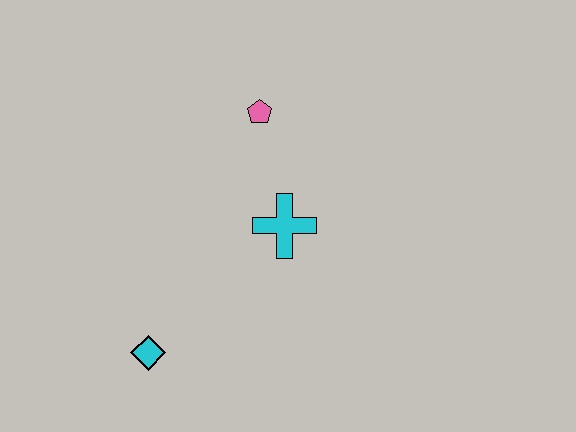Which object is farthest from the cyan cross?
The cyan diamond is farthest from the cyan cross.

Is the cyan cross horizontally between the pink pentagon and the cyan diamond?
No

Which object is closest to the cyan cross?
The pink pentagon is closest to the cyan cross.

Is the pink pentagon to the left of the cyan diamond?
No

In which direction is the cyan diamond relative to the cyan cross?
The cyan diamond is to the left of the cyan cross.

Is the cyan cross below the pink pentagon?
Yes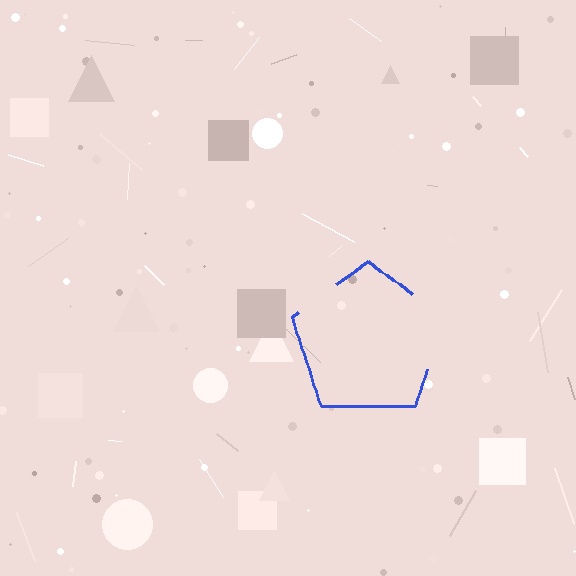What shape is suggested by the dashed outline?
The dashed outline suggests a pentagon.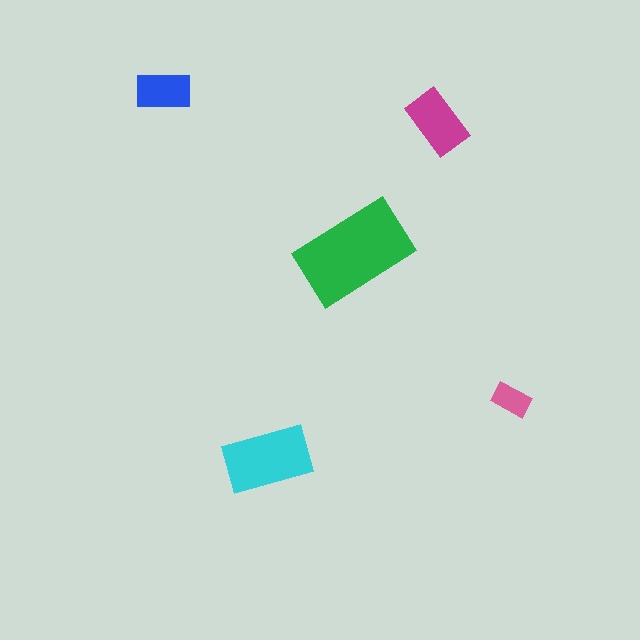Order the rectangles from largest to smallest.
the green one, the cyan one, the magenta one, the blue one, the pink one.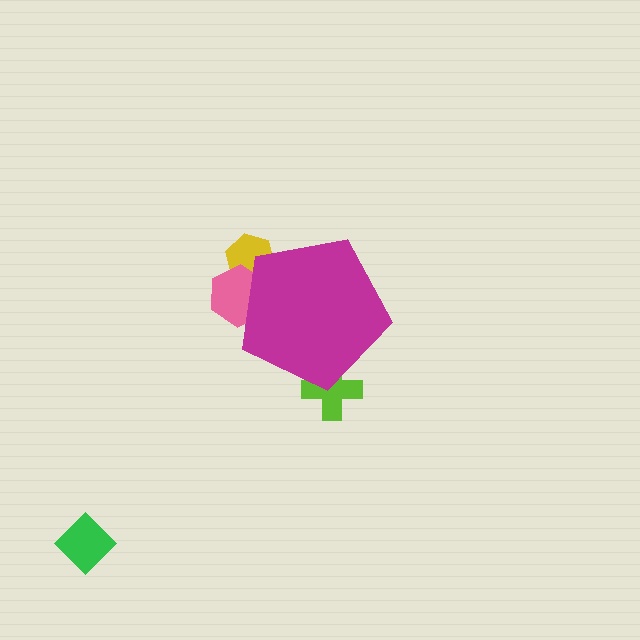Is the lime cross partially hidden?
Yes, the lime cross is partially hidden behind the magenta pentagon.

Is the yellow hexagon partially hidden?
Yes, the yellow hexagon is partially hidden behind the magenta pentagon.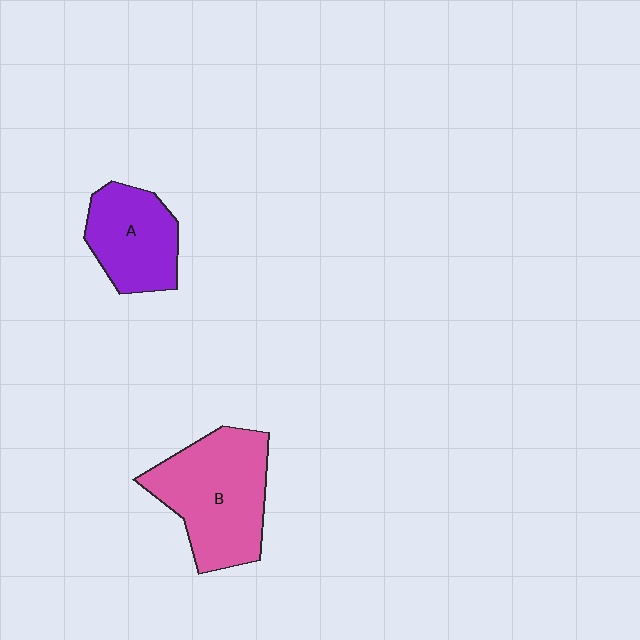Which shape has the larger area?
Shape B (pink).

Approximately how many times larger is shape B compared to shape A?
Approximately 1.5 times.